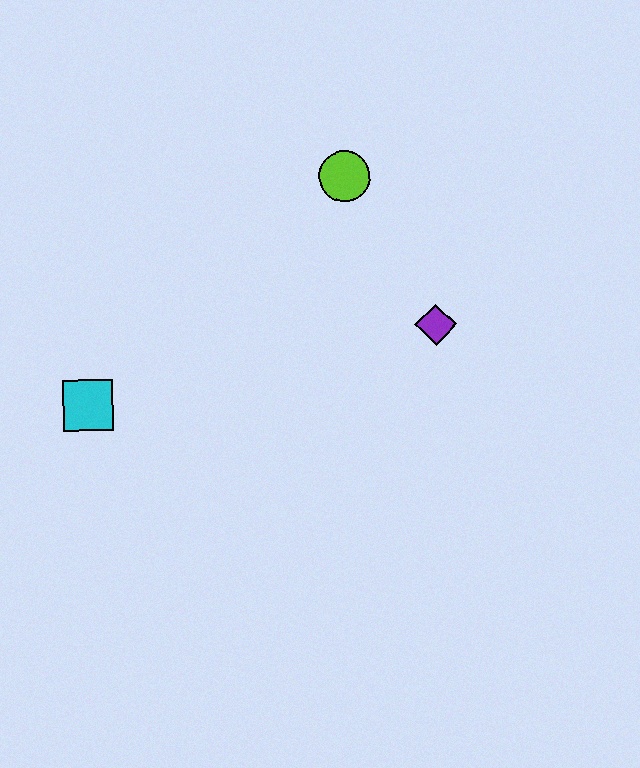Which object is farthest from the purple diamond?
The cyan square is farthest from the purple diamond.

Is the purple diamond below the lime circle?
Yes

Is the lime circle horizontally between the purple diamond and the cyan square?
Yes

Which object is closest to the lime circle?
The purple diamond is closest to the lime circle.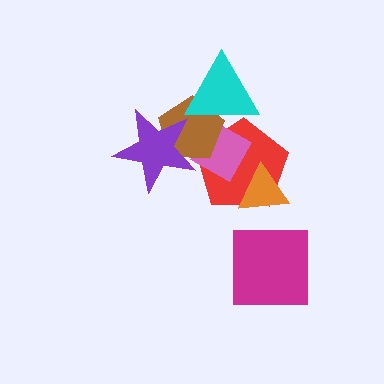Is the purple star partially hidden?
No, no other shape covers it.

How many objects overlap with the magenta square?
0 objects overlap with the magenta square.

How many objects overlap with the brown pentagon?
4 objects overlap with the brown pentagon.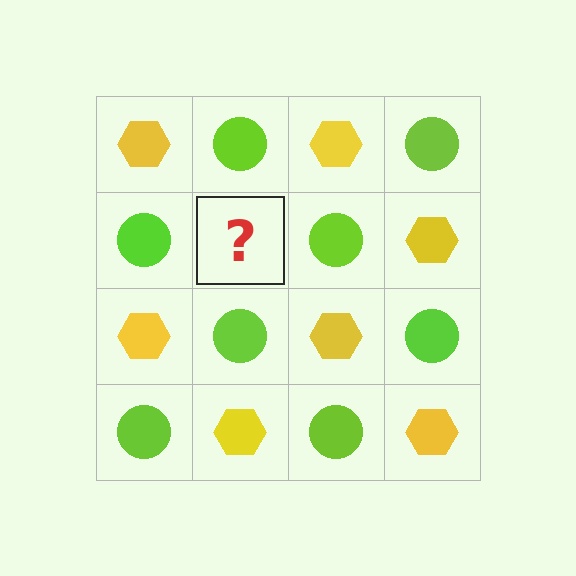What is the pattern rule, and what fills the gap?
The rule is that it alternates yellow hexagon and lime circle in a checkerboard pattern. The gap should be filled with a yellow hexagon.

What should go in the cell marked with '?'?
The missing cell should contain a yellow hexagon.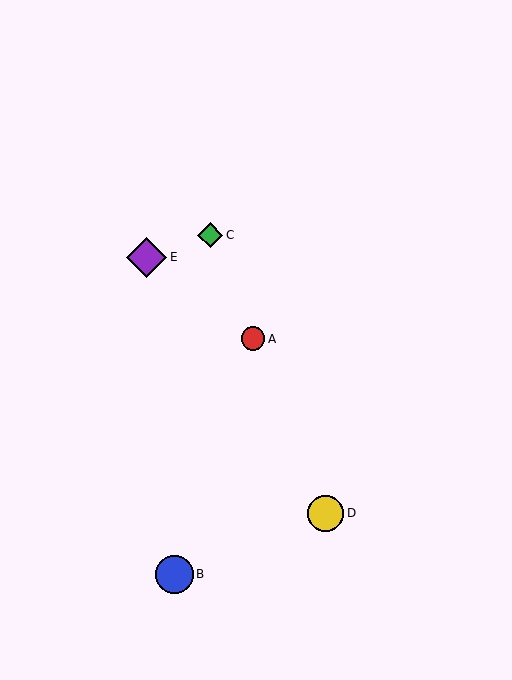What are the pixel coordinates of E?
Object E is at (146, 257).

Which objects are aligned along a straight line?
Objects A, C, D are aligned along a straight line.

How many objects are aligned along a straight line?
3 objects (A, C, D) are aligned along a straight line.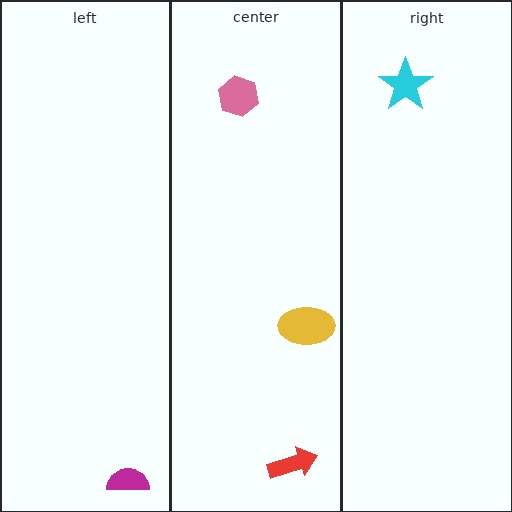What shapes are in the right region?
The cyan star.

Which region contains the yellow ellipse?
The center region.